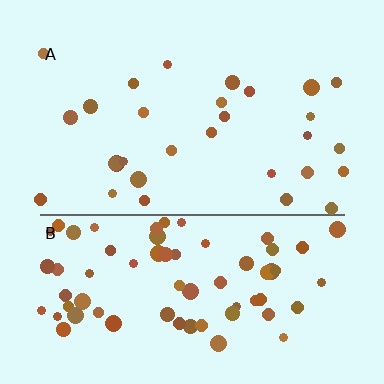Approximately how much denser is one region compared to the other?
Approximately 2.3× — region B over region A.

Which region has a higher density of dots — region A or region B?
B (the bottom).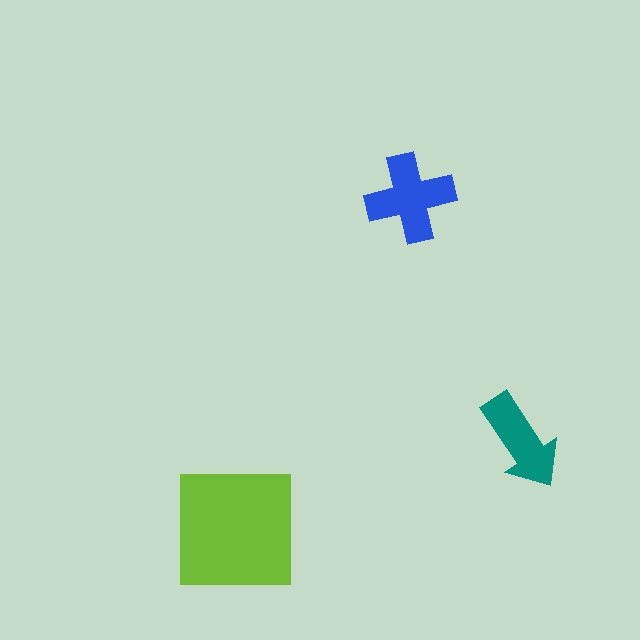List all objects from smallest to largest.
The teal arrow, the blue cross, the lime square.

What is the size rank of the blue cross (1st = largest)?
2nd.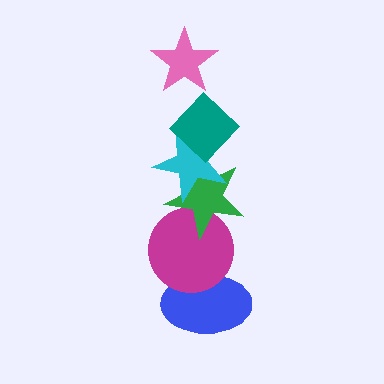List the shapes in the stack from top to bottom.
From top to bottom: the pink star, the teal diamond, the cyan star, the green star, the magenta circle, the blue ellipse.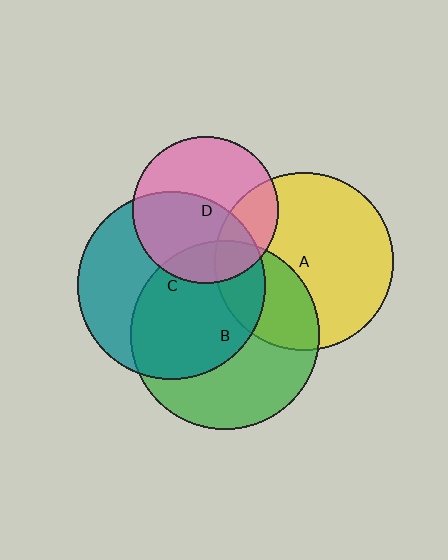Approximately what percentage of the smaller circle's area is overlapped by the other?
Approximately 50%.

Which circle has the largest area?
Circle B (green).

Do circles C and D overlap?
Yes.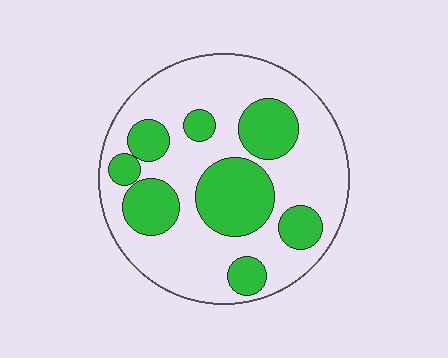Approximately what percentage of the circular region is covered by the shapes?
Approximately 35%.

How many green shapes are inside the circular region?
8.